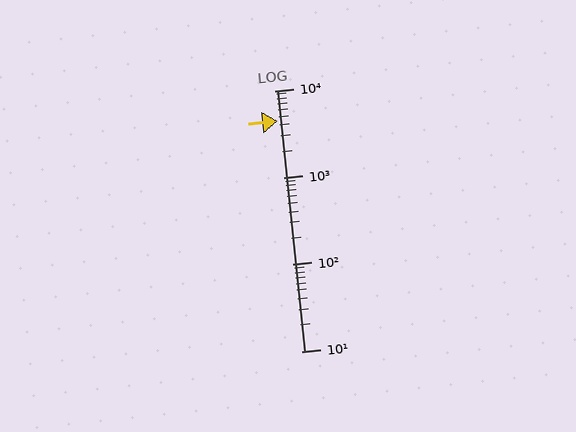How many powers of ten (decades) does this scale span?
The scale spans 3 decades, from 10 to 10000.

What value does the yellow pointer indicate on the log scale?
The pointer indicates approximately 4500.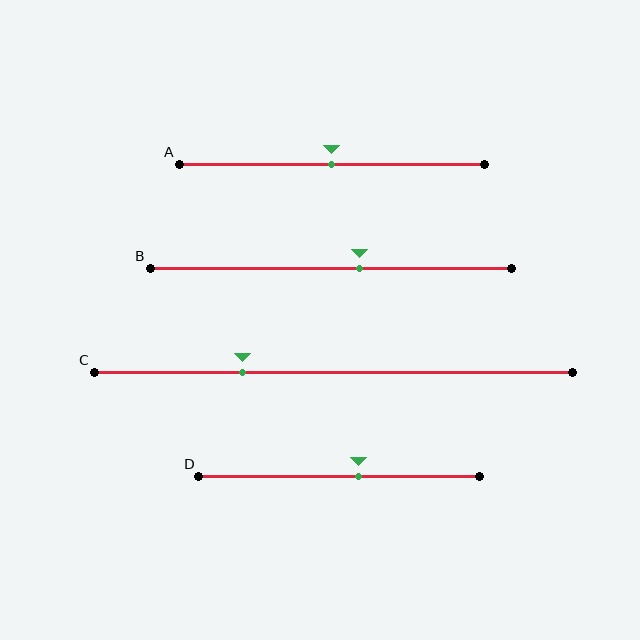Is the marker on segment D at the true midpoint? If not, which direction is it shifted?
No, the marker on segment D is shifted to the right by about 7% of the segment length.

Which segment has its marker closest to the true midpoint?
Segment A has its marker closest to the true midpoint.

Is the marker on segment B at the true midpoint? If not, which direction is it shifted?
No, the marker on segment B is shifted to the right by about 8% of the segment length.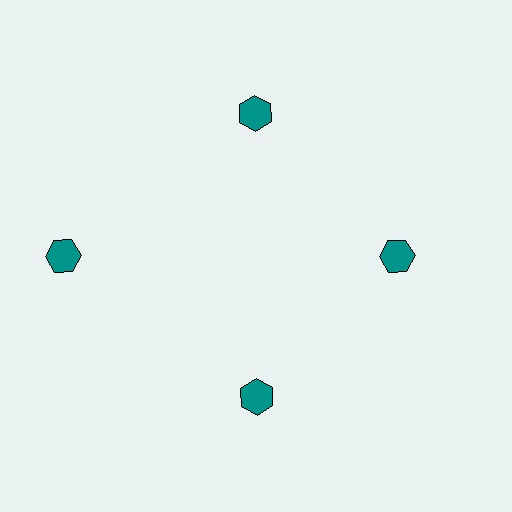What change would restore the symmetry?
The symmetry would be restored by moving it inward, back onto the ring so that all 4 hexagons sit at equal angles and equal distance from the center.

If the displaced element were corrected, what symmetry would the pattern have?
It would have 4-fold rotational symmetry — the pattern would map onto itself every 90 degrees.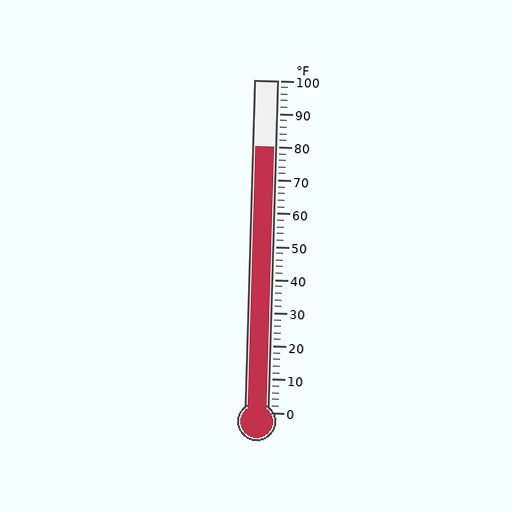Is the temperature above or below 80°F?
The temperature is at 80°F.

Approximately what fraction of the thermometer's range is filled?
The thermometer is filled to approximately 80% of its range.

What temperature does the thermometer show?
The thermometer shows approximately 80°F.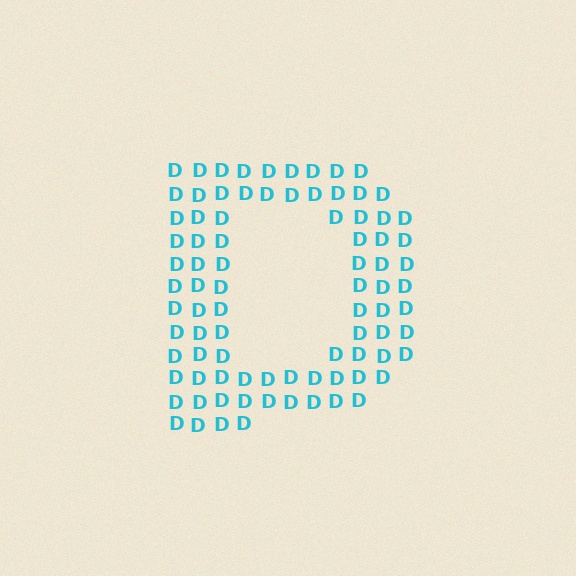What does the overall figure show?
The overall figure shows the letter D.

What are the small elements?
The small elements are letter D's.